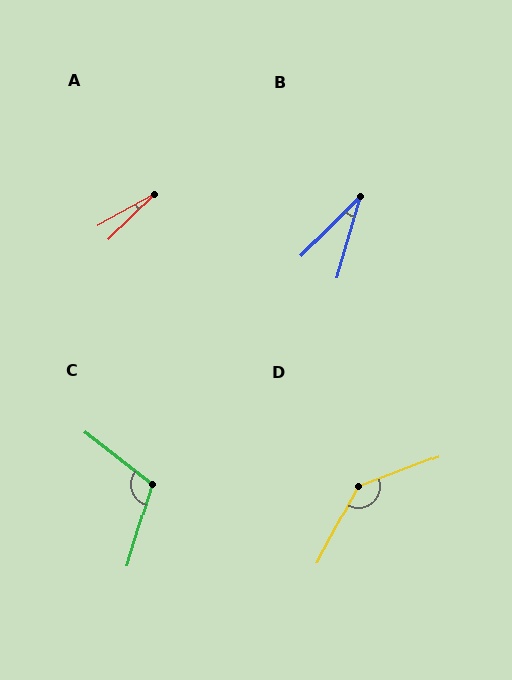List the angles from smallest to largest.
A (15°), B (28°), C (111°), D (138°).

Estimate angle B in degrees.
Approximately 28 degrees.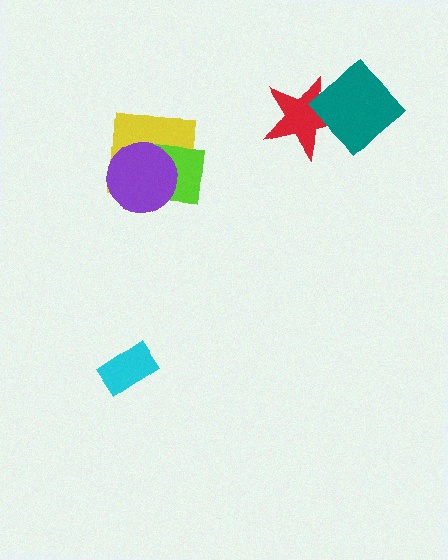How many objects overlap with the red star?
1 object overlaps with the red star.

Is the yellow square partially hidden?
Yes, it is partially covered by another shape.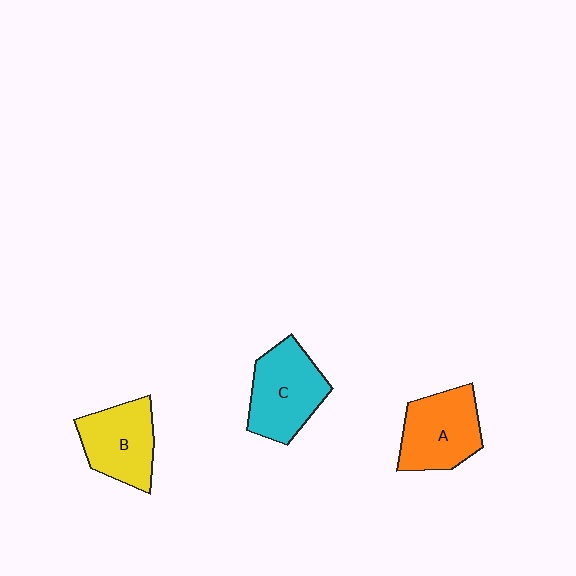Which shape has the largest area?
Shape C (cyan).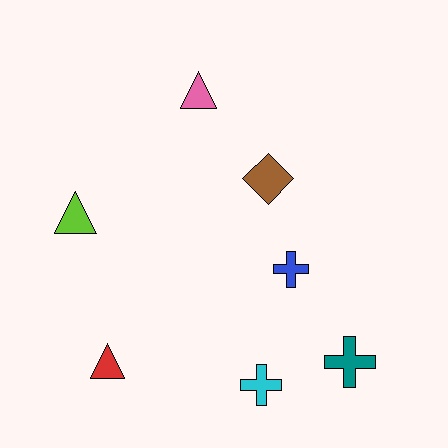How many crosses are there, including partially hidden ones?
There are 3 crosses.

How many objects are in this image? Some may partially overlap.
There are 7 objects.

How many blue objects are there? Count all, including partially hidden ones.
There is 1 blue object.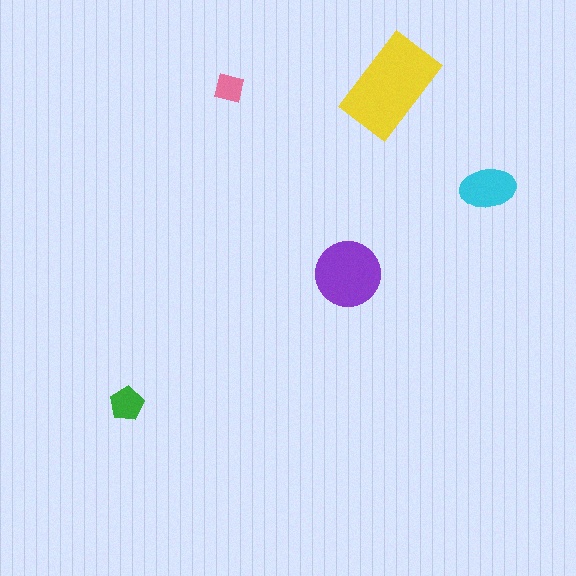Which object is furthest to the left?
The green pentagon is leftmost.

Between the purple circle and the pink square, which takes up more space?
The purple circle.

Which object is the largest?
The yellow rectangle.